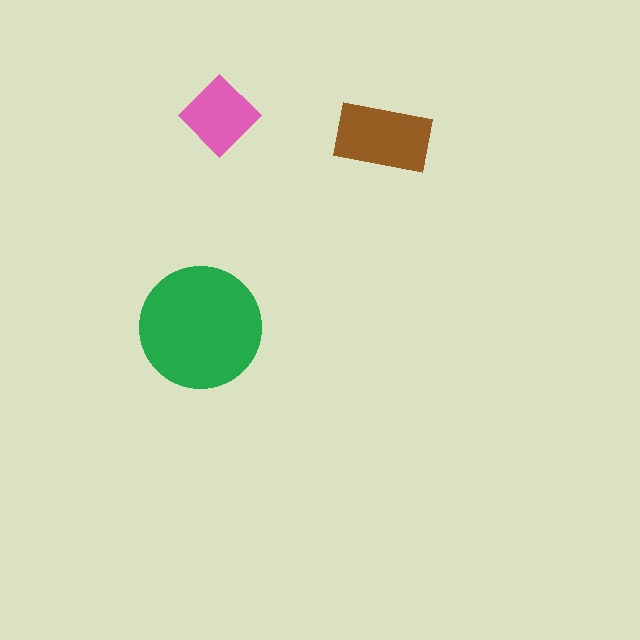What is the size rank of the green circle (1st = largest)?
1st.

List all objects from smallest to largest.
The pink diamond, the brown rectangle, the green circle.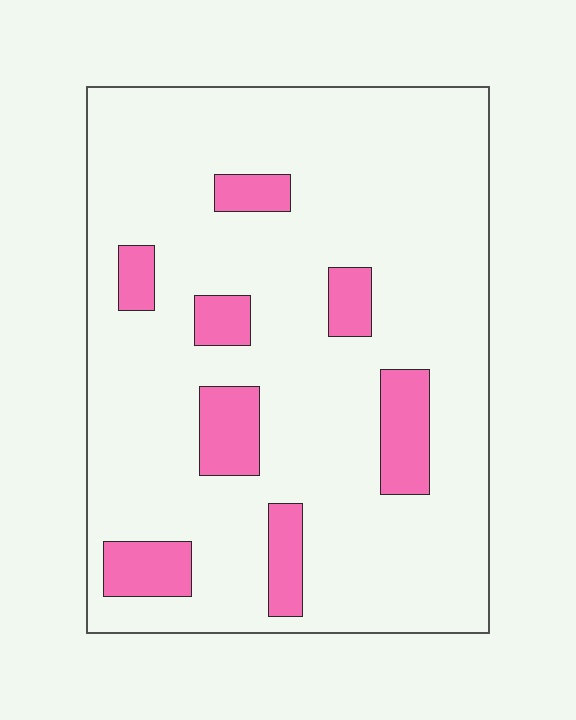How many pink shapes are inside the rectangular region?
8.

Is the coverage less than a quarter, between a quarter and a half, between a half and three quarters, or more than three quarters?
Less than a quarter.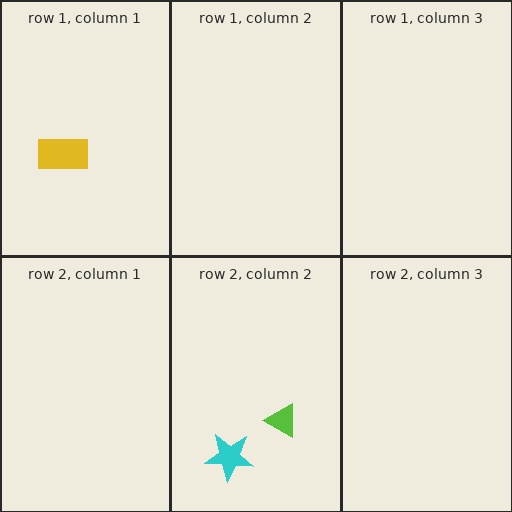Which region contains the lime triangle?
The row 2, column 2 region.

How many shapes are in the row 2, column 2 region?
2.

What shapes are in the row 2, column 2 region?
The lime triangle, the cyan star.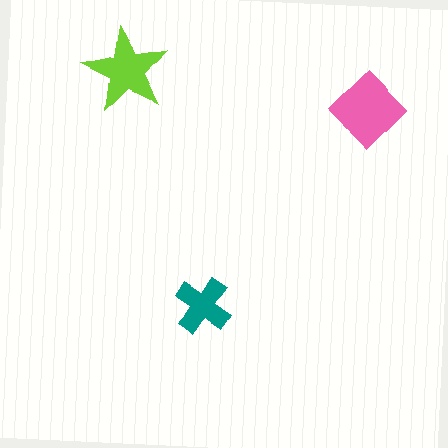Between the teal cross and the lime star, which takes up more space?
The lime star.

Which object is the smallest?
The teal cross.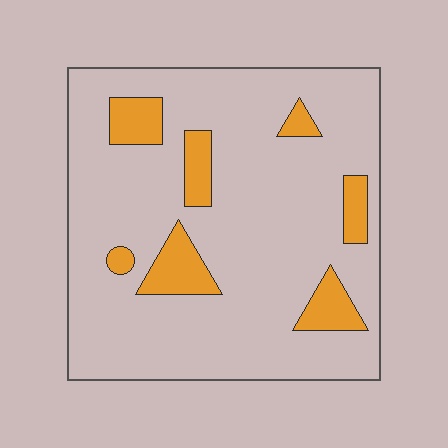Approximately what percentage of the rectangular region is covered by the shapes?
Approximately 15%.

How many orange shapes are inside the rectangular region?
7.